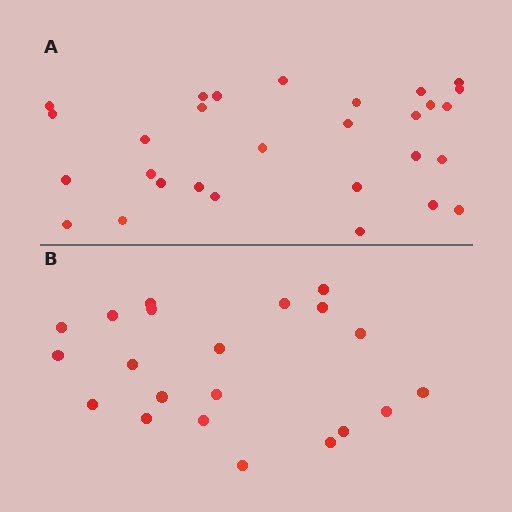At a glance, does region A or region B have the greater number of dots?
Region A (the top region) has more dots.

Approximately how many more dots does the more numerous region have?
Region A has roughly 8 or so more dots than region B.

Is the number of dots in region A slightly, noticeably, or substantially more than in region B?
Region A has noticeably more, but not dramatically so. The ratio is roughly 1.4 to 1.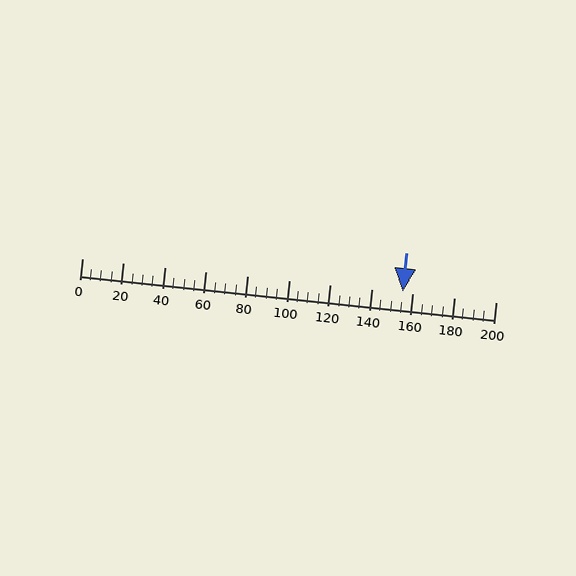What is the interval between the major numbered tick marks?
The major tick marks are spaced 20 units apart.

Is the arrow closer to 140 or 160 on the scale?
The arrow is closer to 160.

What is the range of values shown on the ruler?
The ruler shows values from 0 to 200.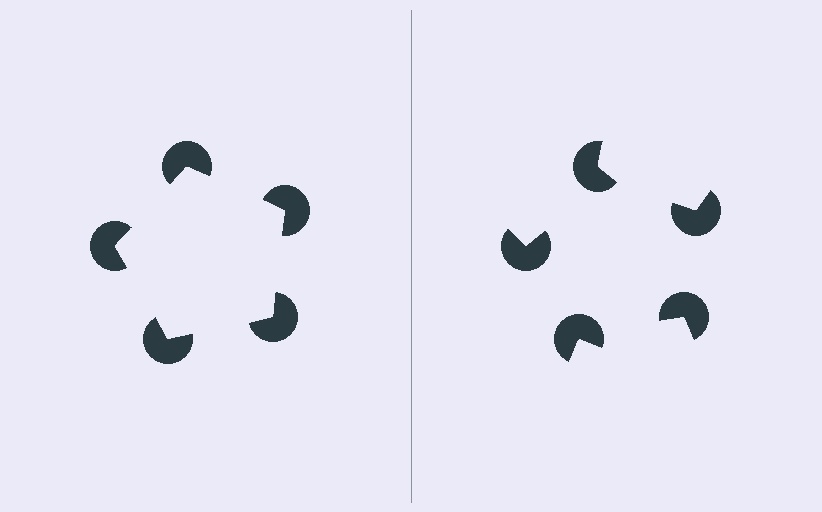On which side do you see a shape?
An illusory pentagon appears on the left side. On the right side the wedge cuts are rotated, so no coherent shape forms.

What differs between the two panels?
The pac-man discs are positioned identically on both sides; only the wedge orientations differ. On the left they align to a pentagon; on the right they are misaligned.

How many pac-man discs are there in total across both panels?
10 — 5 on each side.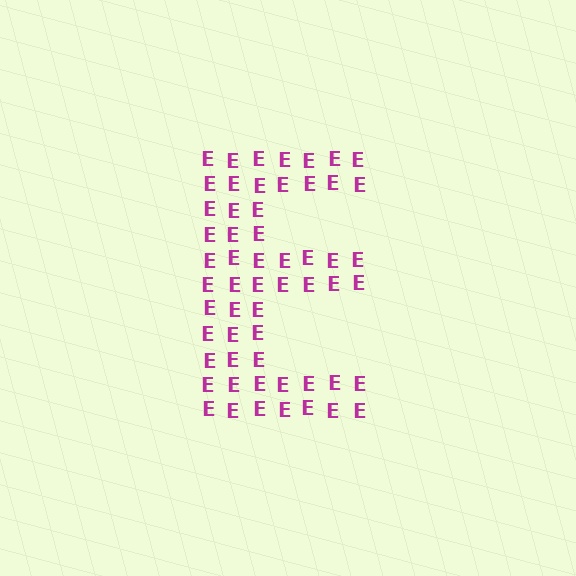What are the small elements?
The small elements are letter E's.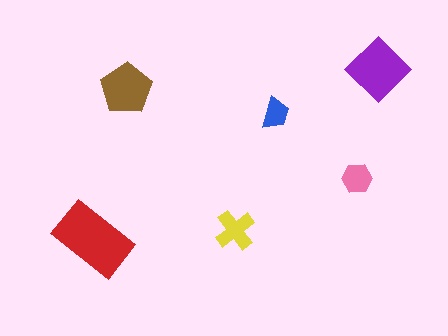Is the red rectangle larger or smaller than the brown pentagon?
Larger.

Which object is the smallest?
The blue trapezoid.